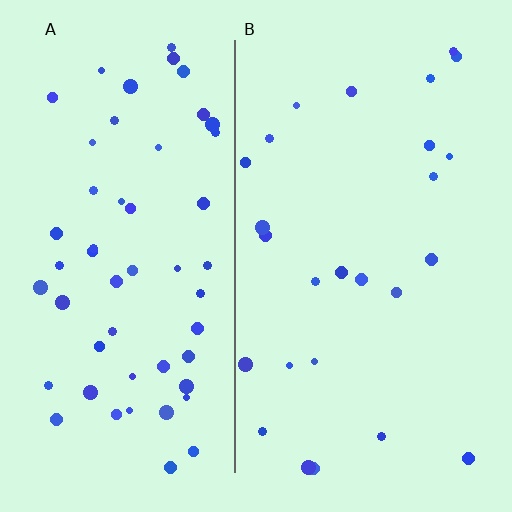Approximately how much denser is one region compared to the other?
Approximately 2.1× — region A over region B.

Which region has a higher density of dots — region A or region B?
A (the left).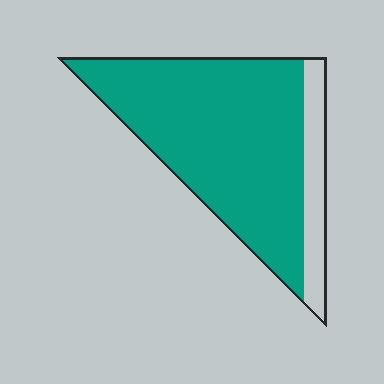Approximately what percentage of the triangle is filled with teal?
Approximately 85%.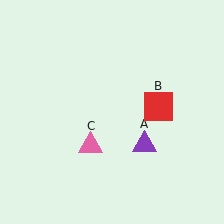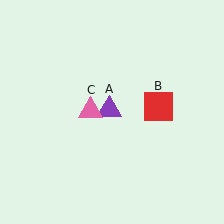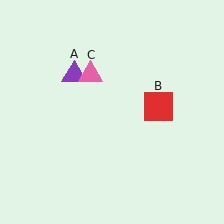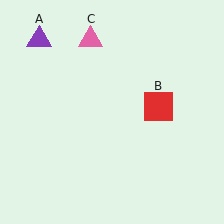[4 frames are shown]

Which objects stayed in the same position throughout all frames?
Red square (object B) remained stationary.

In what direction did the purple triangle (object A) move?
The purple triangle (object A) moved up and to the left.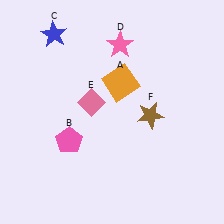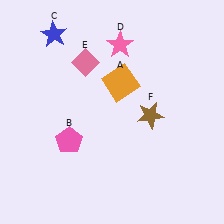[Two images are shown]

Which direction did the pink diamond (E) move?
The pink diamond (E) moved up.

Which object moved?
The pink diamond (E) moved up.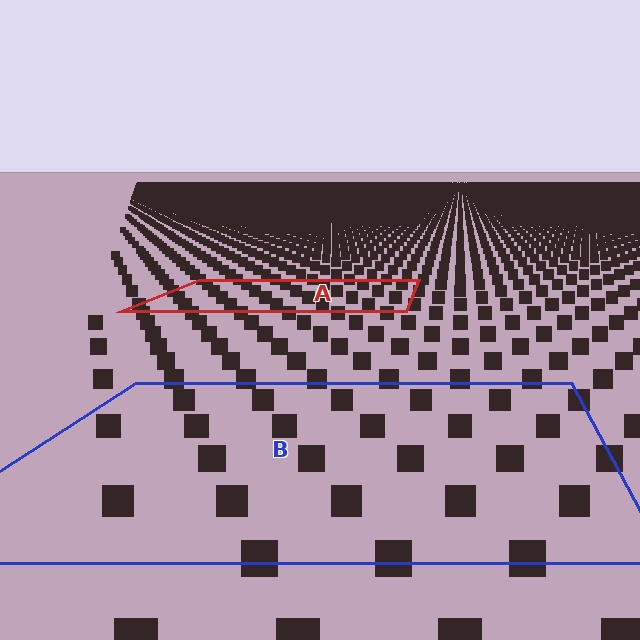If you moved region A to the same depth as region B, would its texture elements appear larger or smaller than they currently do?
They would appear larger. At a closer depth, the same texture elements are projected at a bigger on-screen size.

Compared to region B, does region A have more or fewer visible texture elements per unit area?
Region A has more texture elements per unit area — they are packed more densely because it is farther away.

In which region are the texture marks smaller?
The texture marks are smaller in region A, because it is farther away.